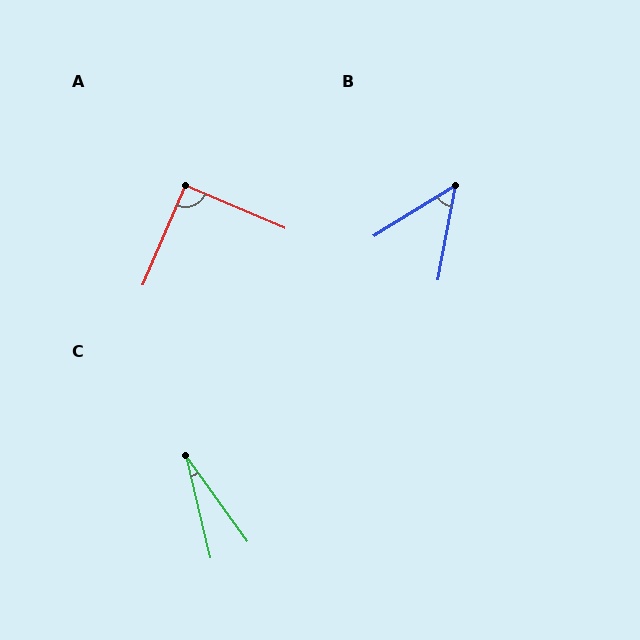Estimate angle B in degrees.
Approximately 48 degrees.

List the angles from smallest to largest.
C (23°), B (48°), A (90°).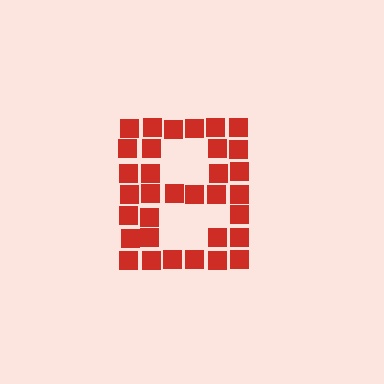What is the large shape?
The large shape is the letter B.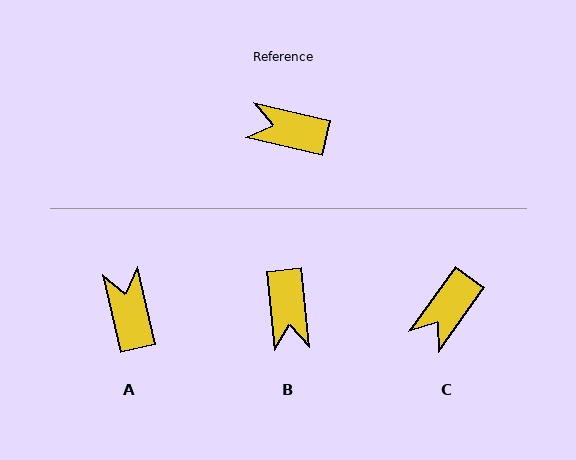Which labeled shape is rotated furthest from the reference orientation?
B, about 109 degrees away.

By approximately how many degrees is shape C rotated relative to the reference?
Approximately 68 degrees counter-clockwise.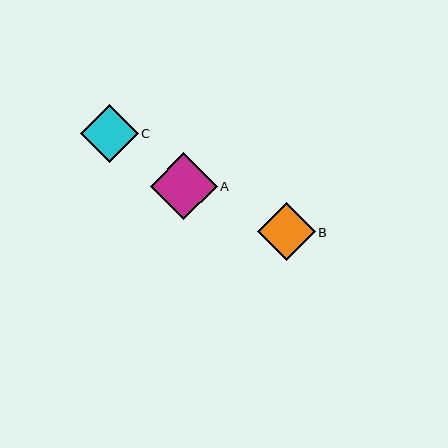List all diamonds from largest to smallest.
From largest to smallest: A, C, B.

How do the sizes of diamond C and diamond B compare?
Diamond C and diamond B are approximately the same size.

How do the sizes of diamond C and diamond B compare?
Diamond C and diamond B are approximately the same size.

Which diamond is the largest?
Diamond A is the largest with a size of approximately 66 pixels.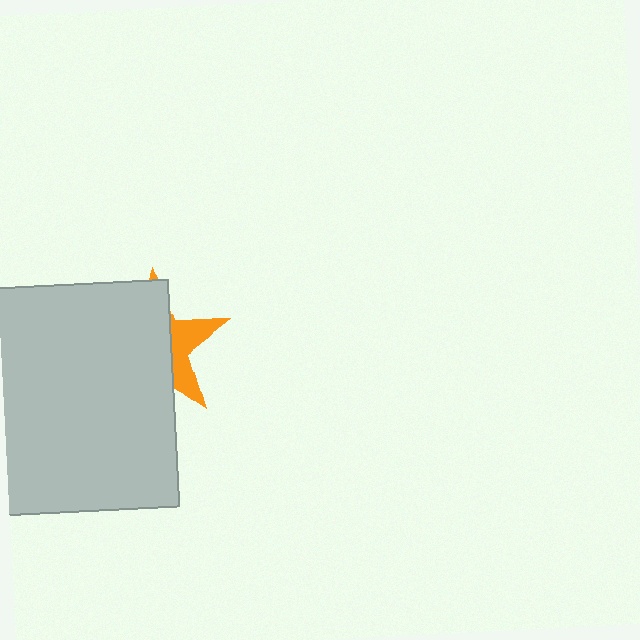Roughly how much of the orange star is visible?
A small part of it is visible (roughly 31%).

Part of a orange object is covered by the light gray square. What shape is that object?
It is a star.